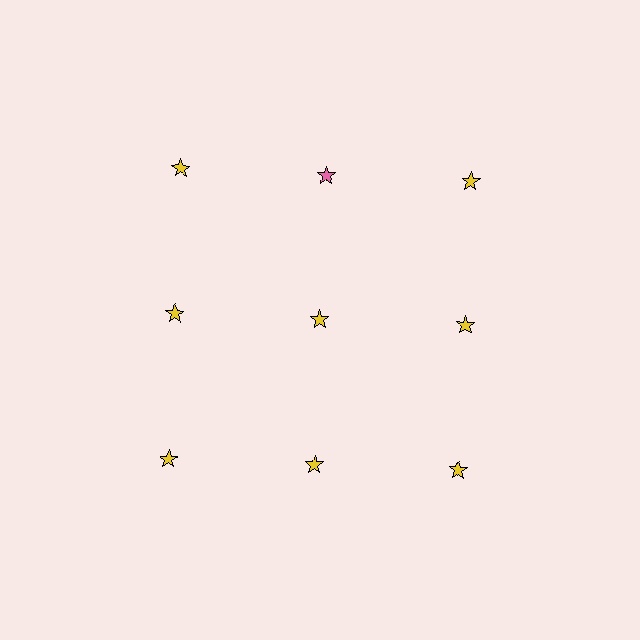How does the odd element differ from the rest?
It has a different color: pink instead of yellow.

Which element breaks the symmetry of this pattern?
The pink star in the top row, second from left column breaks the symmetry. All other shapes are yellow stars.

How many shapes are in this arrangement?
There are 9 shapes arranged in a grid pattern.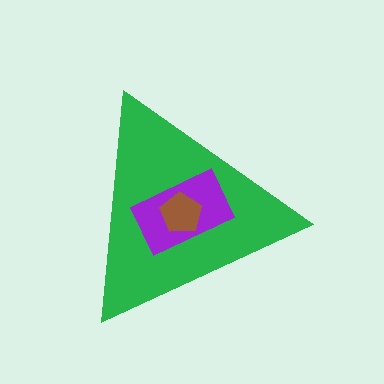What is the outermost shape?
The green triangle.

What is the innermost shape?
The brown pentagon.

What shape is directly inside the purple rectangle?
The brown pentagon.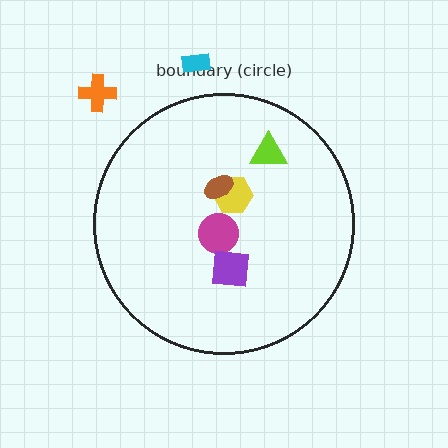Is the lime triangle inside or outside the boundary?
Inside.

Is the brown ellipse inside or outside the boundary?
Inside.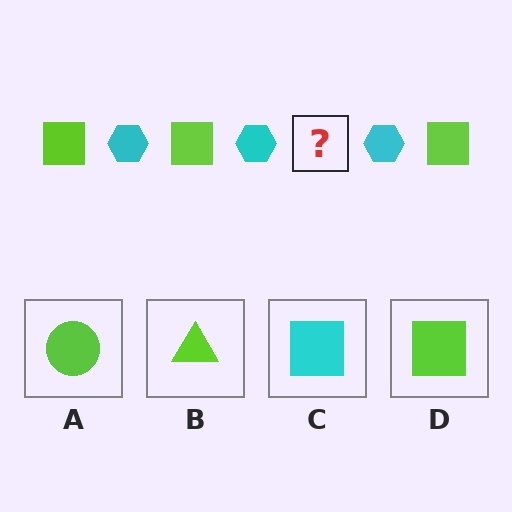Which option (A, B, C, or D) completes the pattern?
D.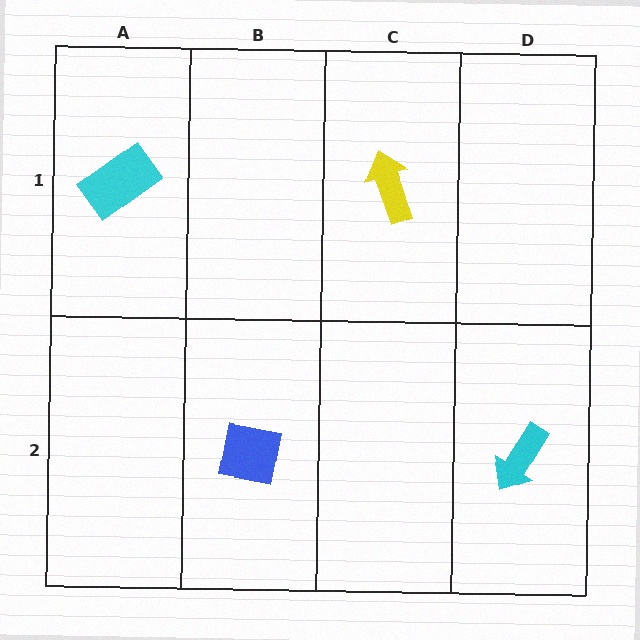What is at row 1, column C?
A yellow arrow.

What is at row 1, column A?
A cyan rectangle.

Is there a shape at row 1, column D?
No, that cell is empty.